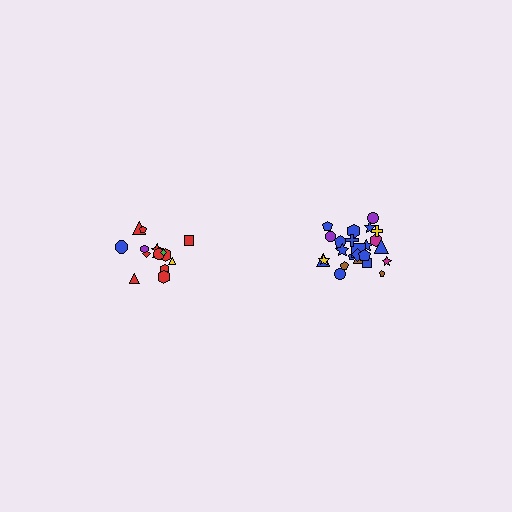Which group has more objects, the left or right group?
The right group.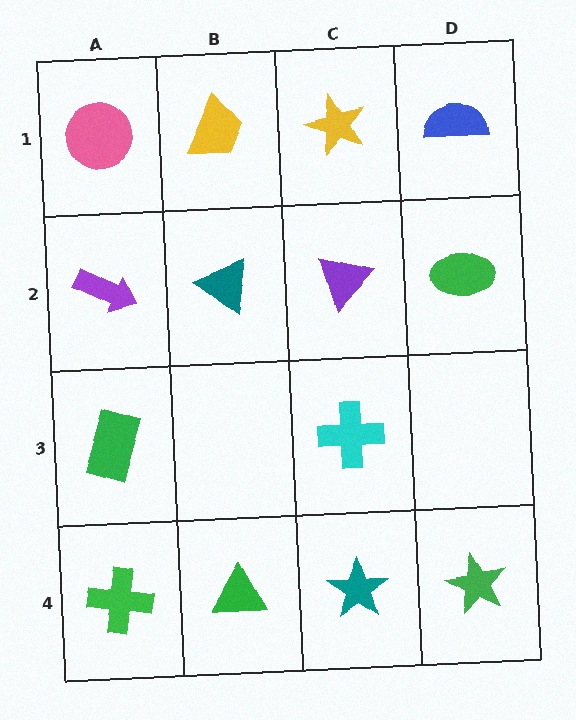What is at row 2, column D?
A green ellipse.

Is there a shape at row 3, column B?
No, that cell is empty.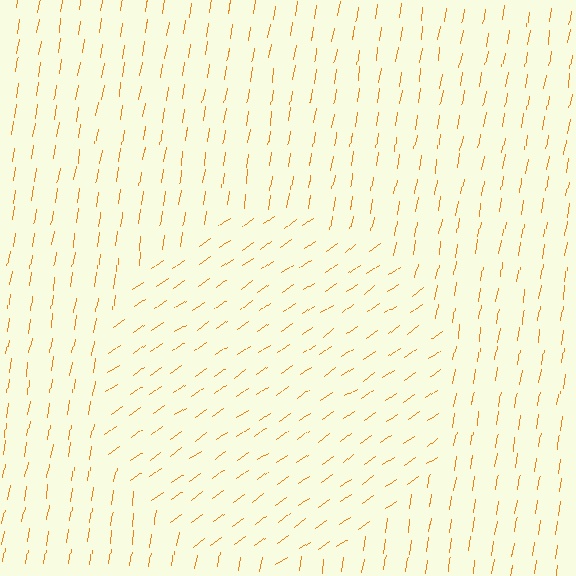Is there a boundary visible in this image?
Yes, there is a texture boundary formed by a change in line orientation.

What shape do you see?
I see a circle.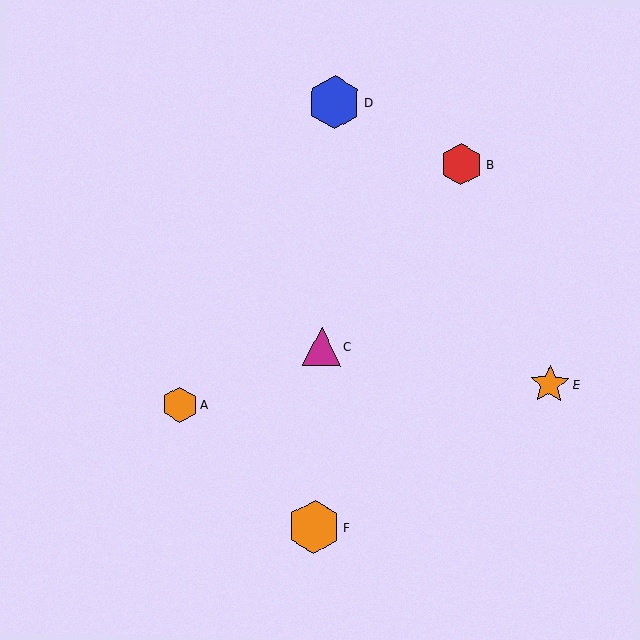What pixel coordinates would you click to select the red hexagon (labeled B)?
Click at (462, 164) to select the red hexagon B.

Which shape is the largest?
The blue hexagon (labeled D) is the largest.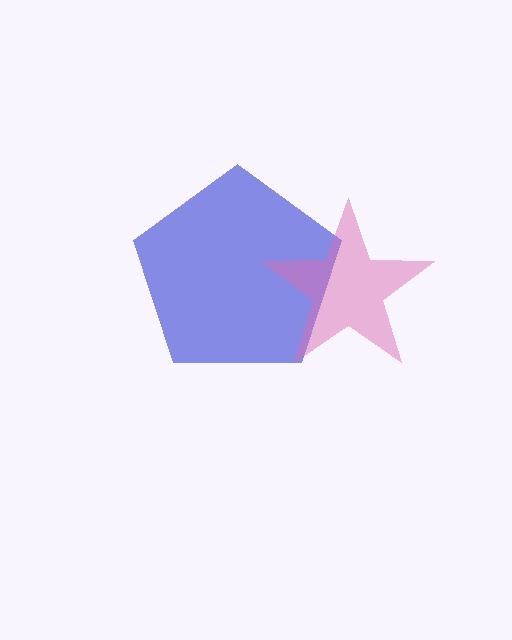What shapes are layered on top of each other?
The layered shapes are: a blue pentagon, a pink star.